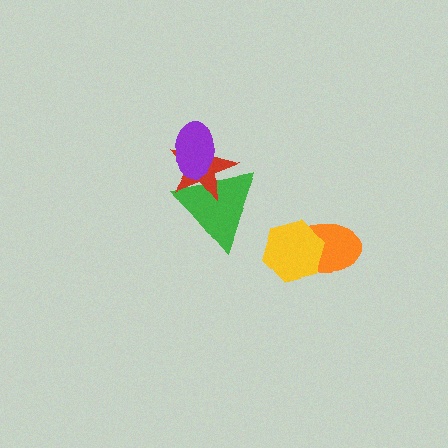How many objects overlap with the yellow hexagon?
1 object overlaps with the yellow hexagon.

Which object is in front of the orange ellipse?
The yellow hexagon is in front of the orange ellipse.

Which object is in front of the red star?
The purple ellipse is in front of the red star.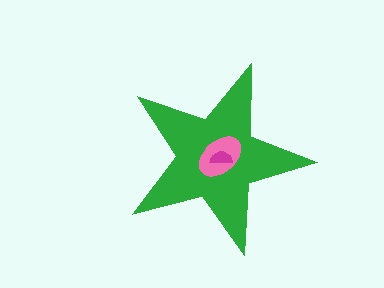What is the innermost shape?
The magenta semicircle.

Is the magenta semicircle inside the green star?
Yes.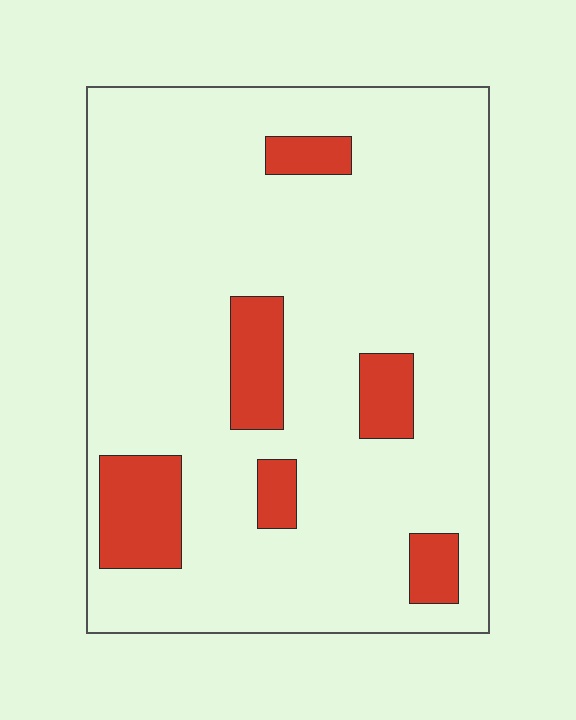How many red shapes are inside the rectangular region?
6.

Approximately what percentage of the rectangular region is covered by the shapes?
Approximately 15%.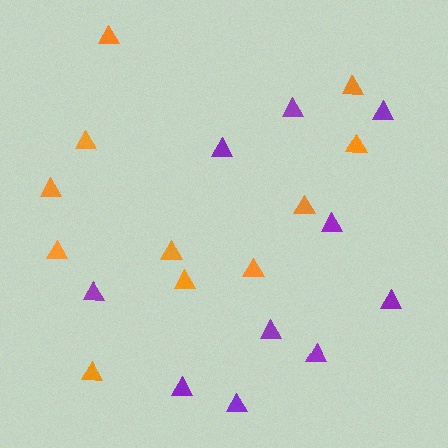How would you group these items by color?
There are 2 groups: one group of purple triangles (10) and one group of orange triangles (11).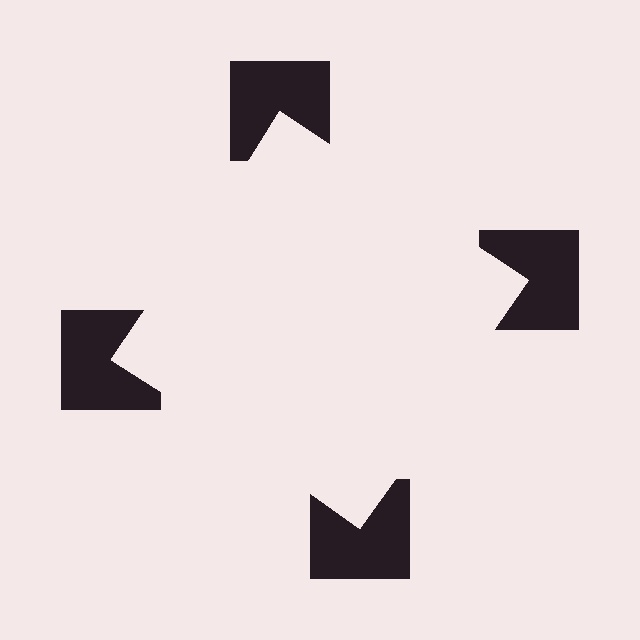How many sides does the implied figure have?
4 sides.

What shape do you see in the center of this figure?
An illusory square — its edges are inferred from the aligned wedge cuts in the notched squares, not physically drawn.